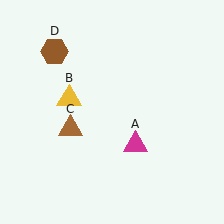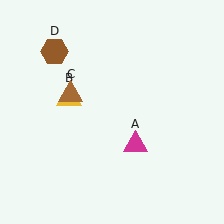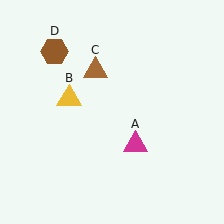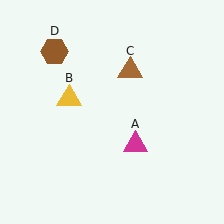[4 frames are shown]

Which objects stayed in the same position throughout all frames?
Magenta triangle (object A) and yellow triangle (object B) and brown hexagon (object D) remained stationary.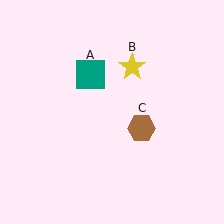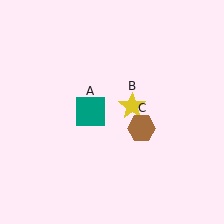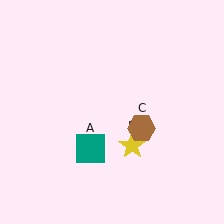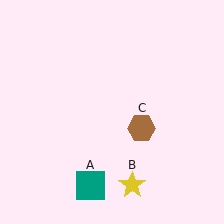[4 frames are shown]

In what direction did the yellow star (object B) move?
The yellow star (object B) moved down.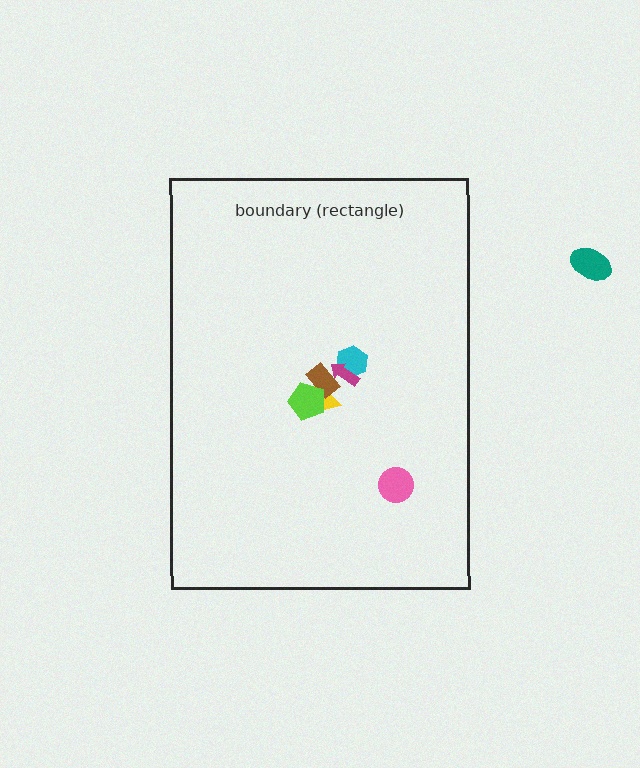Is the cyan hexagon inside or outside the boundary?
Inside.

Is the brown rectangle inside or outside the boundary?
Inside.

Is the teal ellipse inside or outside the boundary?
Outside.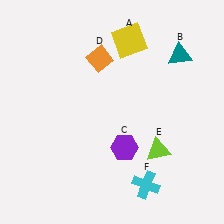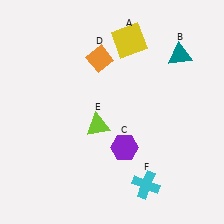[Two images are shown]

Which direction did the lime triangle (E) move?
The lime triangle (E) moved left.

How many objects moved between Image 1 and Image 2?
1 object moved between the two images.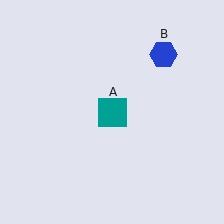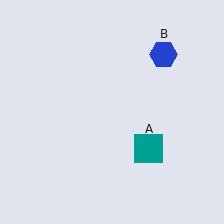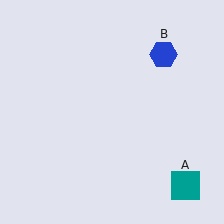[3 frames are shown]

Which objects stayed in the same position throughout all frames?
Blue hexagon (object B) remained stationary.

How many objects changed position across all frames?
1 object changed position: teal square (object A).